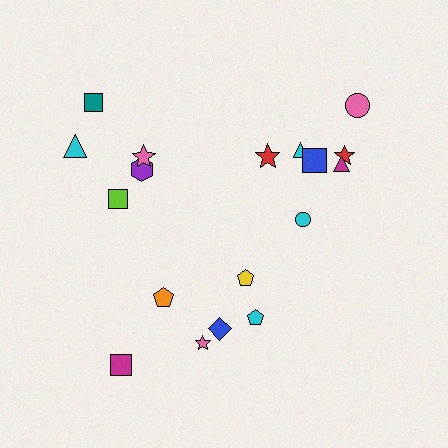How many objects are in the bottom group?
There are 6 objects.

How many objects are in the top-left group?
There are 5 objects.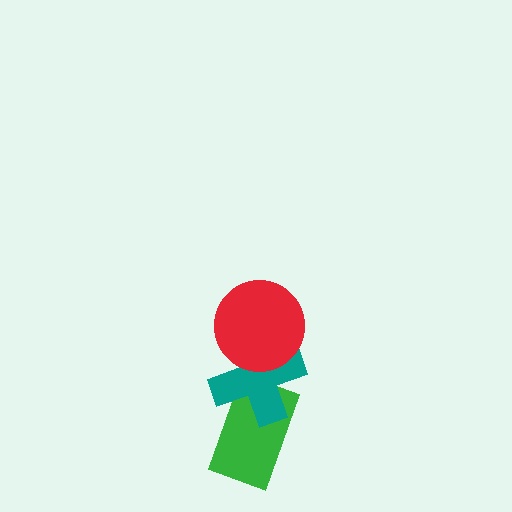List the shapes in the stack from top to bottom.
From top to bottom: the red circle, the teal cross, the green rectangle.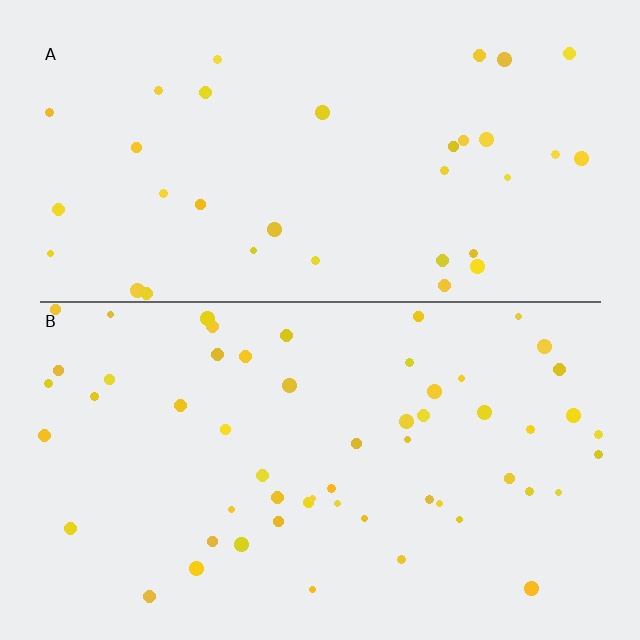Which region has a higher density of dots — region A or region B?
B (the bottom).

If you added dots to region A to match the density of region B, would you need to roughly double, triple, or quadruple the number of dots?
Approximately double.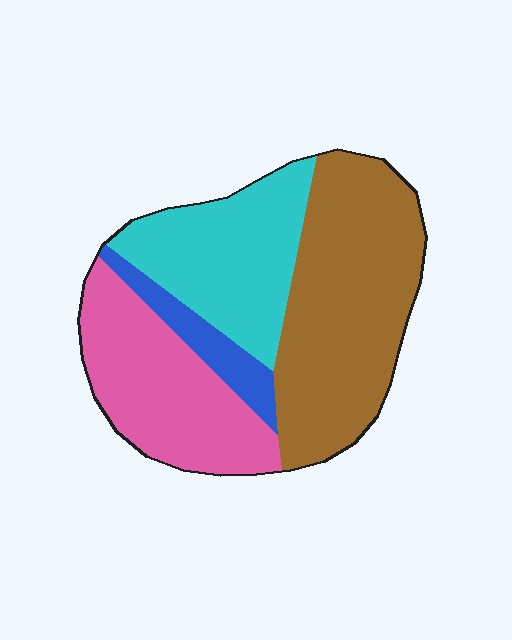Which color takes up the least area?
Blue, at roughly 10%.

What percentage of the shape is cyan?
Cyan takes up about one quarter (1/4) of the shape.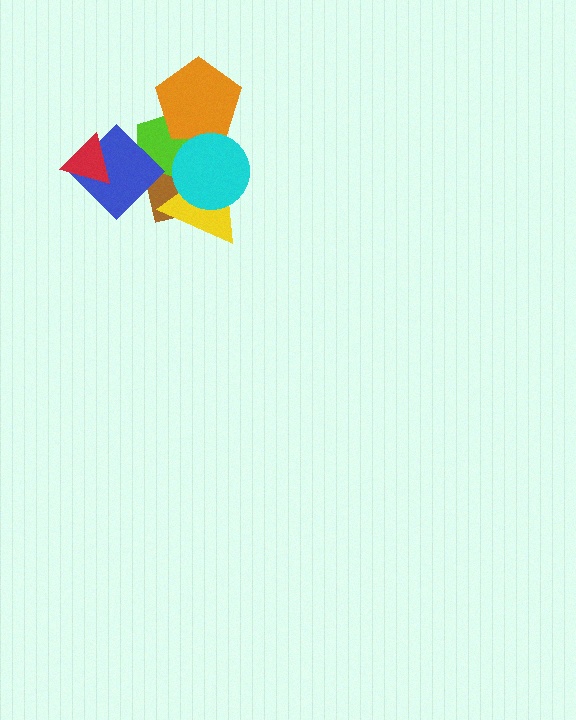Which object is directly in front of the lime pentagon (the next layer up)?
The yellow triangle is directly in front of the lime pentagon.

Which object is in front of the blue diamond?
The red triangle is in front of the blue diamond.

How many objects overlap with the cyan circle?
4 objects overlap with the cyan circle.